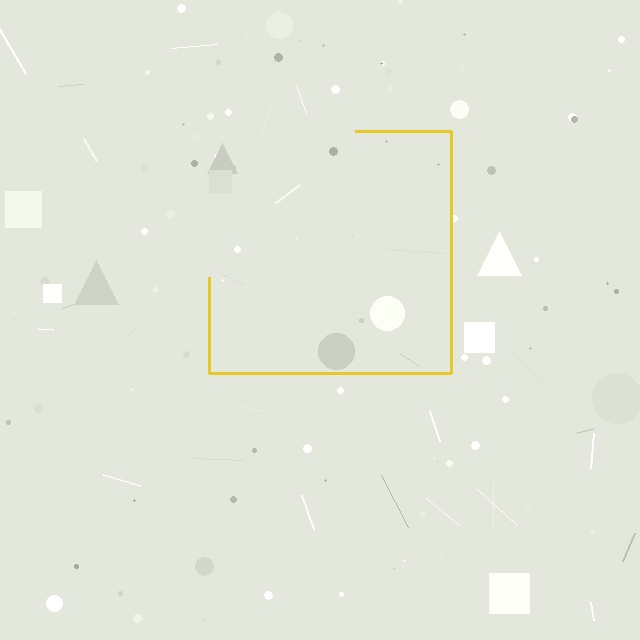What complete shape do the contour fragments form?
The contour fragments form a square.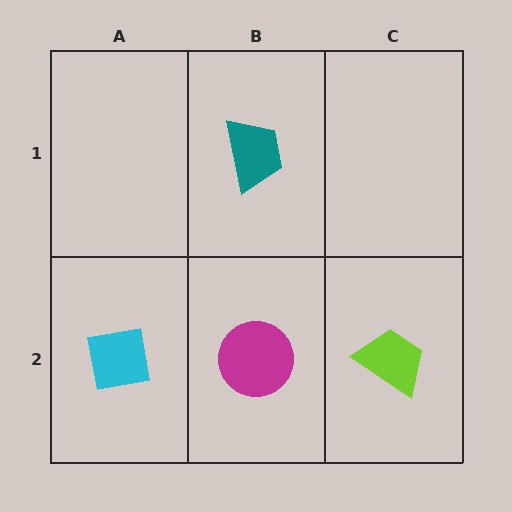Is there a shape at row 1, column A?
No, that cell is empty.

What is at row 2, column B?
A magenta circle.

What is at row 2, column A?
A cyan square.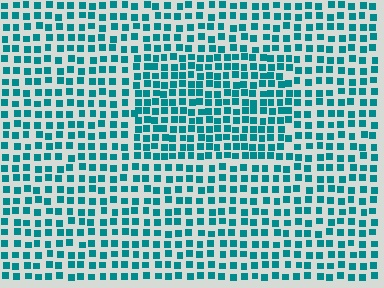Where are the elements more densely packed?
The elements are more densely packed inside the rectangle boundary.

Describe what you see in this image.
The image contains small teal elements arranged at two different densities. A rectangle-shaped region is visible where the elements are more densely packed than the surrounding area.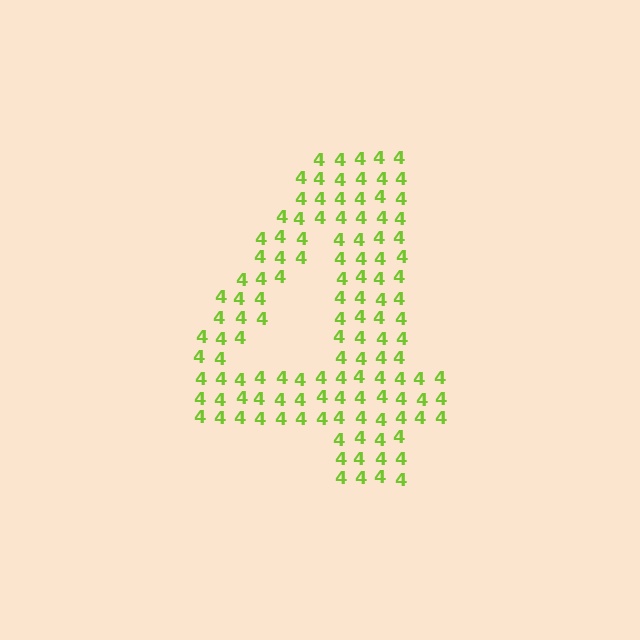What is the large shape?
The large shape is the digit 4.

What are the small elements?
The small elements are digit 4's.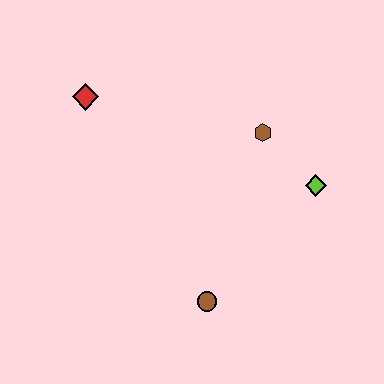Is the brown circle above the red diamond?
No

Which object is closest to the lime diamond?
The brown hexagon is closest to the lime diamond.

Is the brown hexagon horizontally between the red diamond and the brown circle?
No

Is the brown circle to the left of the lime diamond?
Yes